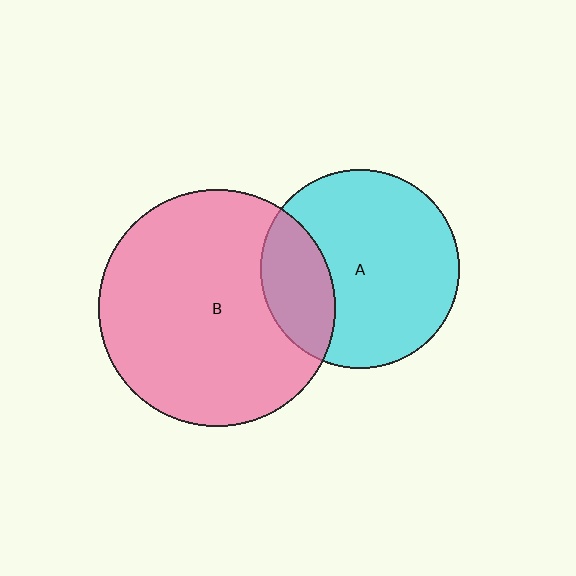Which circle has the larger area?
Circle B (pink).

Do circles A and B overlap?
Yes.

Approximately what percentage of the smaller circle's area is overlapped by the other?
Approximately 25%.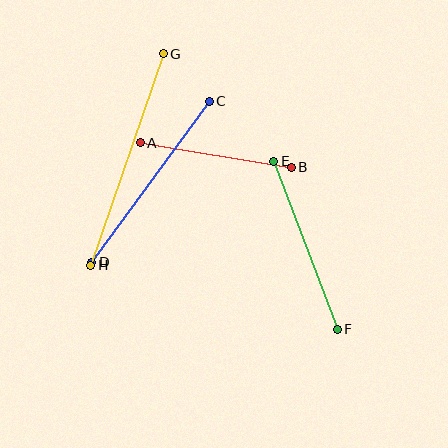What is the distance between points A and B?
The distance is approximately 153 pixels.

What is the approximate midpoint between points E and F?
The midpoint is at approximately (306, 245) pixels.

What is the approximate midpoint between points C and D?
The midpoint is at approximately (150, 182) pixels.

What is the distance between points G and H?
The distance is approximately 223 pixels.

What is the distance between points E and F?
The distance is approximately 180 pixels.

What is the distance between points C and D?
The distance is approximately 199 pixels.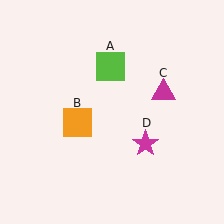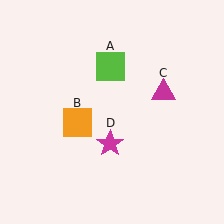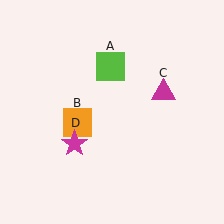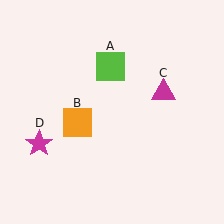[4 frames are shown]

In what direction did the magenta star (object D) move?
The magenta star (object D) moved left.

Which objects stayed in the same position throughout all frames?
Lime square (object A) and orange square (object B) and magenta triangle (object C) remained stationary.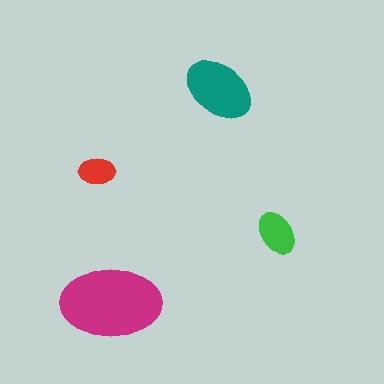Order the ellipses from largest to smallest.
the magenta one, the teal one, the green one, the red one.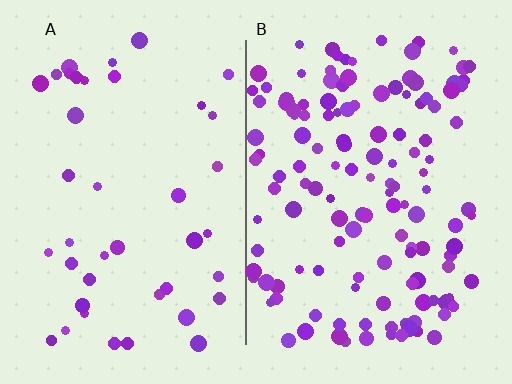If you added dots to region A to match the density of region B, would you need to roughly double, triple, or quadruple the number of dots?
Approximately triple.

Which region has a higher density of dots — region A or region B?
B (the right).